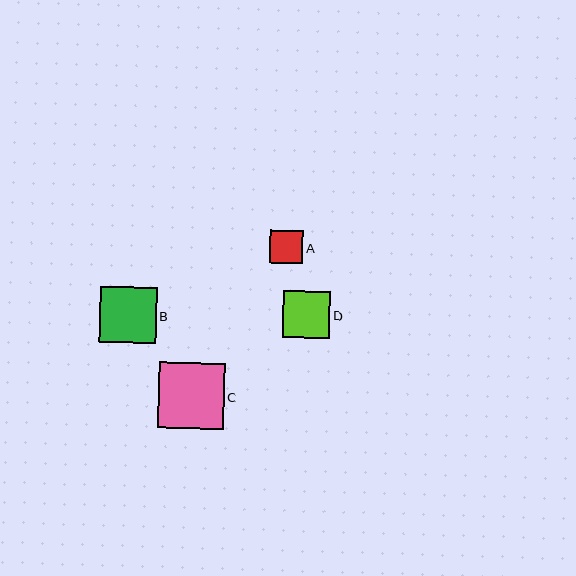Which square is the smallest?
Square A is the smallest with a size of approximately 33 pixels.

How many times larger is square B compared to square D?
Square B is approximately 1.2 times the size of square D.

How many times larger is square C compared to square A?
Square C is approximately 2.0 times the size of square A.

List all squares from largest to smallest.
From largest to smallest: C, B, D, A.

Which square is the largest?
Square C is the largest with a size of approximately 66 pixels.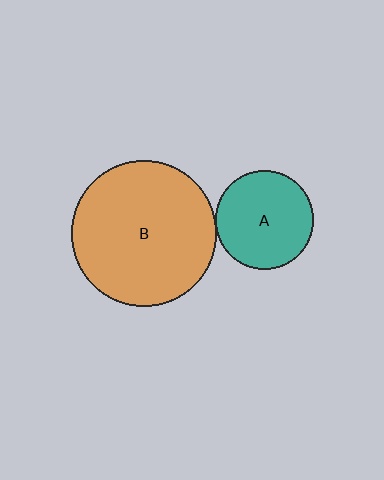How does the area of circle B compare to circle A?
Approximately 2.2 times.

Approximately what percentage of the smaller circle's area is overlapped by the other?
Approximately 5%.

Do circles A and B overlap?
Yes.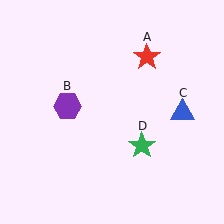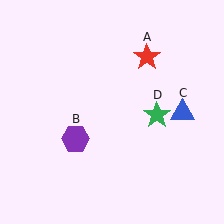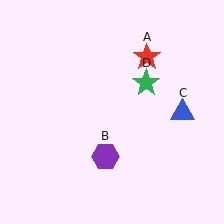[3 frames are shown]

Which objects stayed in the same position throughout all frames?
Red star (object A) and blue triangle (object C) remained stationary.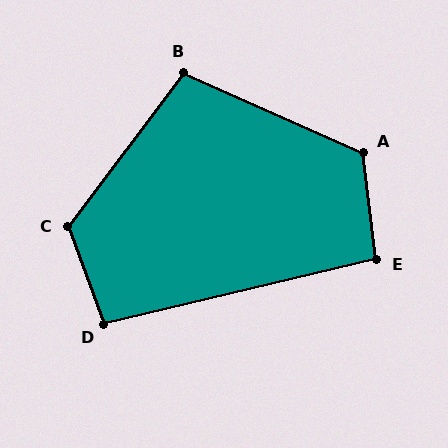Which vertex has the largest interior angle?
C, at approximately 123 degrees.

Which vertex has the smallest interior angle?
E, at approximately 96 degrees.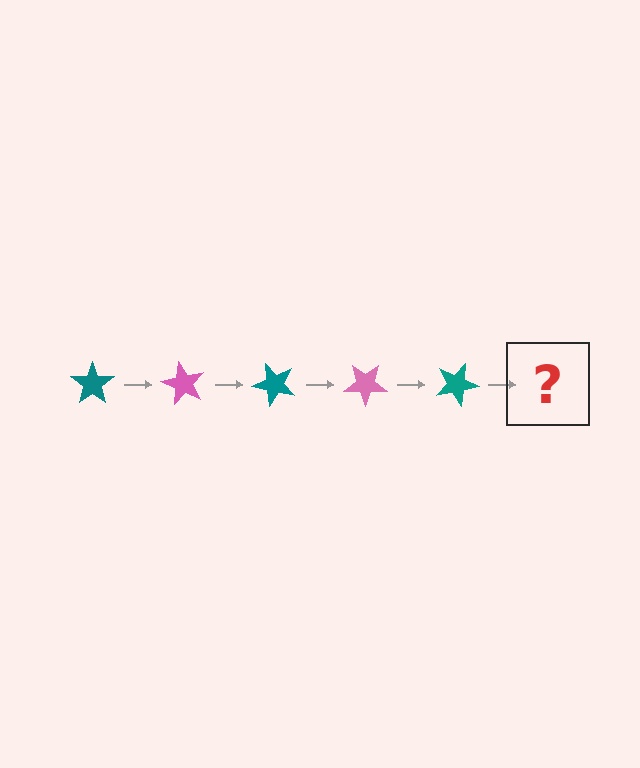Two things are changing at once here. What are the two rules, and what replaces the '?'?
The two rules are that it rotates 60 degrees each step and the color cycles through teal and pink. The '?' should be a pink star, rotated 300 degrees from the start.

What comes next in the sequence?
The next element should be a pink star, rotated 300 degrees from the start.